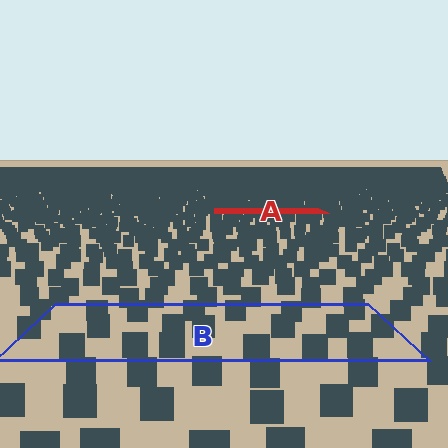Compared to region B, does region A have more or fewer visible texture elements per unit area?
Region A has more texture elements per unit area — they are packed more densely because it is farther away.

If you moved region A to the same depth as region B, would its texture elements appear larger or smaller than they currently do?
They would appear larger. At a closer depth, the same texture elements are projected at a bigger on-screen size.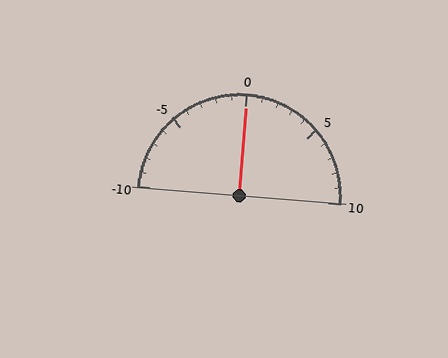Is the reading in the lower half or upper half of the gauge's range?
The reading is in the upper half of the range (-10 to 10).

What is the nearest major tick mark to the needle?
The nearest major tick mark is 0.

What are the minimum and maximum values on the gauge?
The gauge ranges from -10 to 10.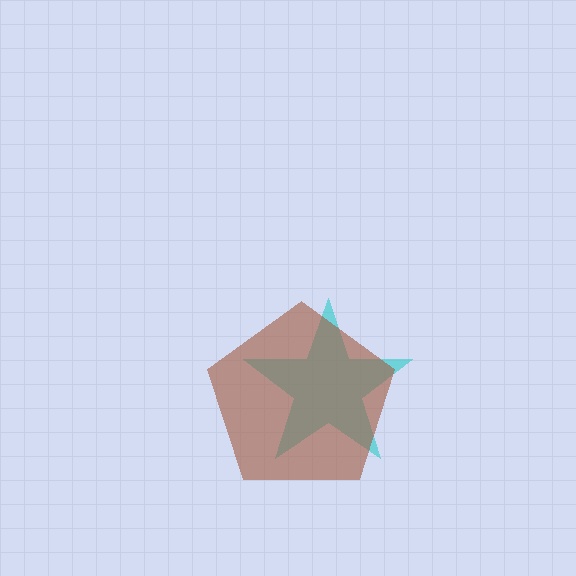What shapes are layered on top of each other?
The layered shapes are: a cyan star, a brown pentagon.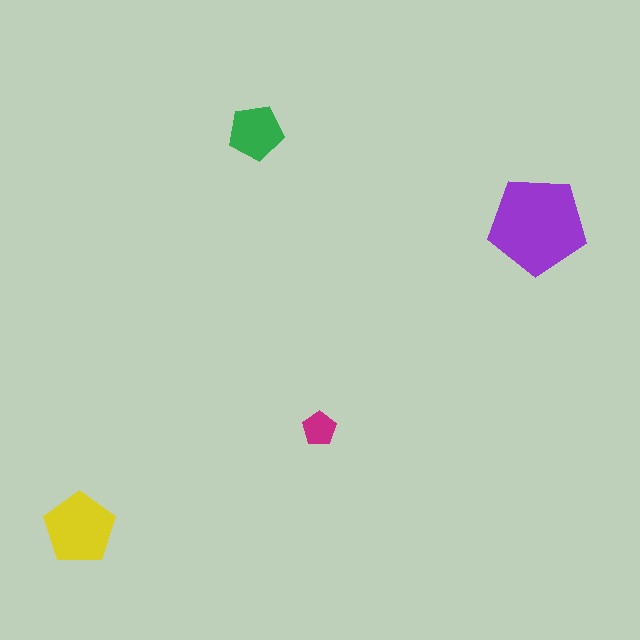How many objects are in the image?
There are 4 objects in the image.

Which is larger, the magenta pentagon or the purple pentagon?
The purple one.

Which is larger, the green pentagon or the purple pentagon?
The purple one.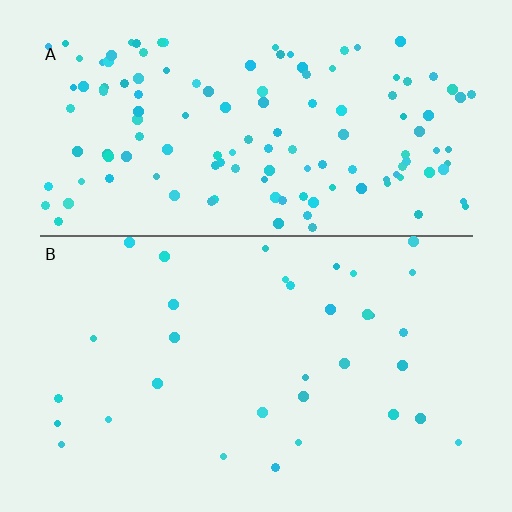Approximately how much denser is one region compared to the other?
Approximately 4.0× — region A over region B.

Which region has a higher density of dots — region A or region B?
A (the top).